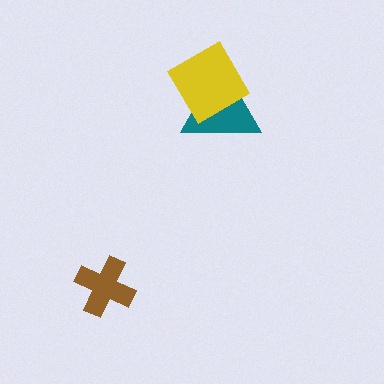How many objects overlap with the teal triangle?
1 object overlaps with the teal triangle.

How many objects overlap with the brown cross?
0 objects overlap with the brown cross.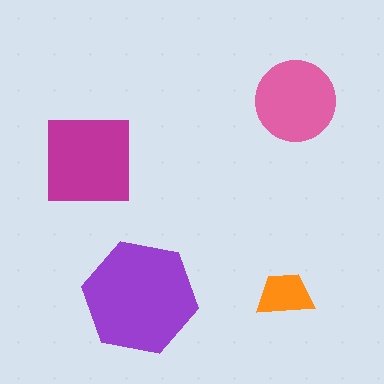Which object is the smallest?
The orange trapezoid.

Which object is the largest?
The purple hexagon.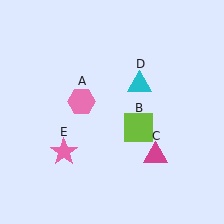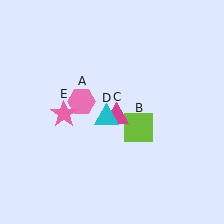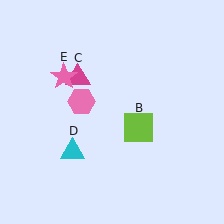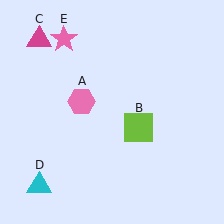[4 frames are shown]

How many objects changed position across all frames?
3 objects changed position: magenta triangle (object C), cyan triangle (object D), pink star (object E).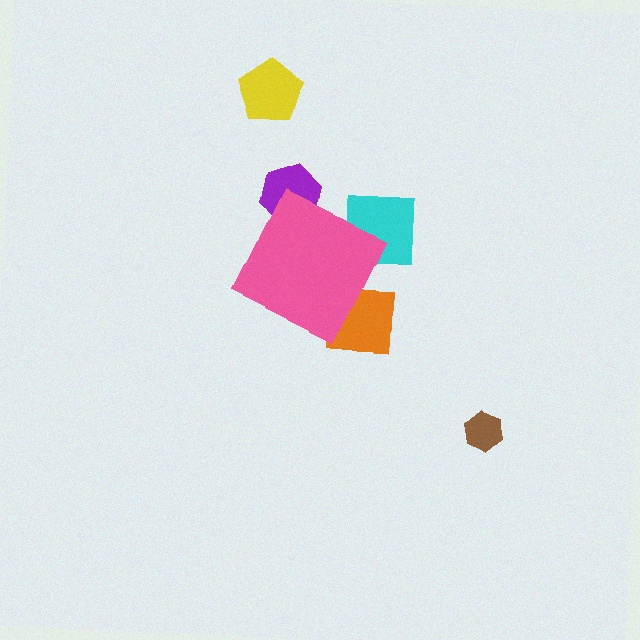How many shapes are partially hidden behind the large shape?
4 shapes are partially hidden.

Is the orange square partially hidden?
Yes, the orange square is partially hidden behind the pink diamond.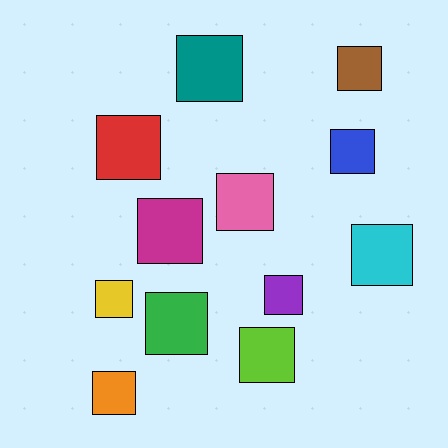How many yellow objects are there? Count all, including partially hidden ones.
There is 1 yellow object.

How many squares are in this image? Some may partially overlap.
There are 12 squares.